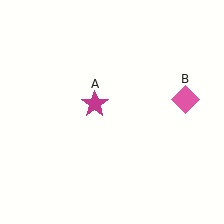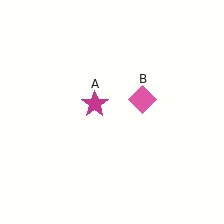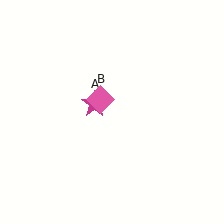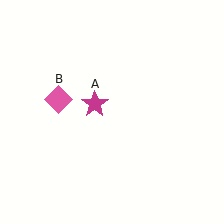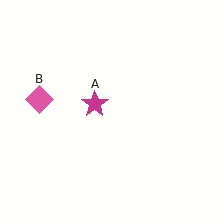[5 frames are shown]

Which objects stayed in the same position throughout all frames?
Magenta star (object A) remained stationary.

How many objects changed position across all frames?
1 object changed position: pink diamond (object B).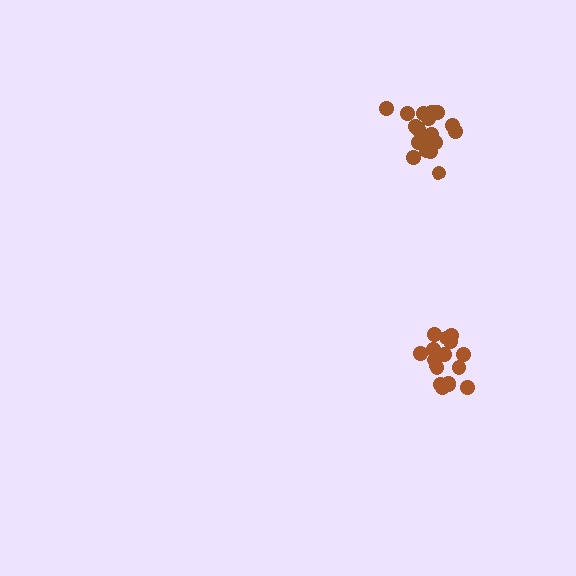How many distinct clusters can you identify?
There are 2 distinct clusters.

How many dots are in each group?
Group 1: 17 dots, Group 2: 19 dots (36 total).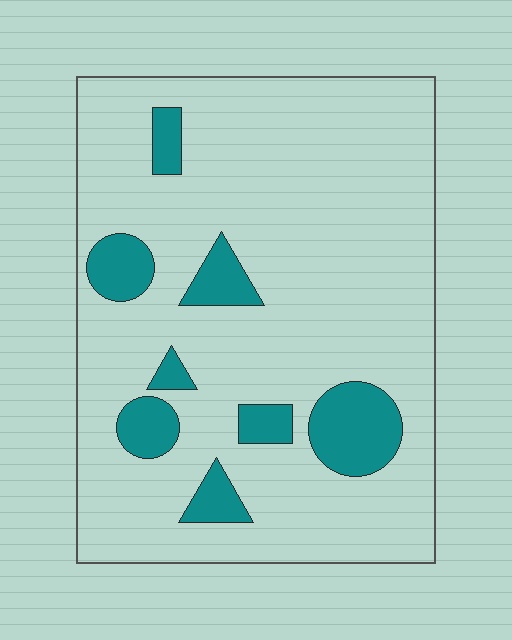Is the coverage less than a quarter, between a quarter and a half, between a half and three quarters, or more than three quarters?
Less than a quarter.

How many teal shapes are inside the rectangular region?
8.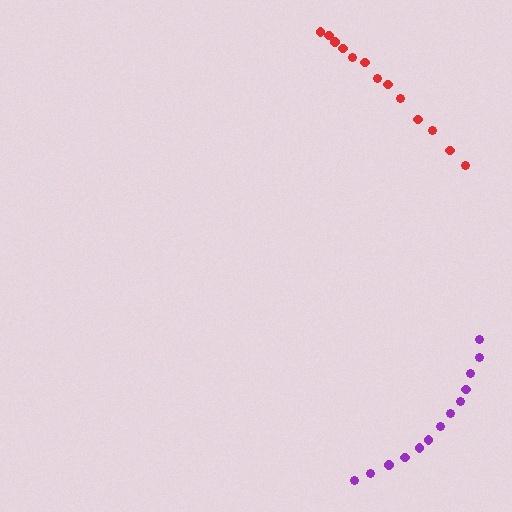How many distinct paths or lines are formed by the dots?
There are 2 distinct paths.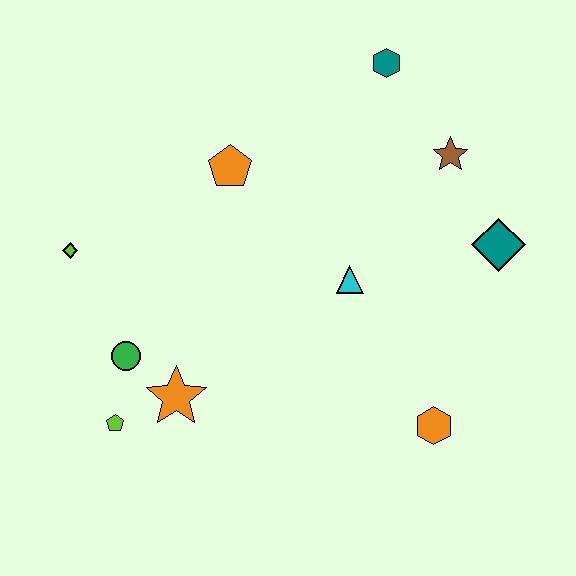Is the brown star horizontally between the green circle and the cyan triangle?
No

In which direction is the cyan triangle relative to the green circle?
The cyan triangle is to the right of the green circle.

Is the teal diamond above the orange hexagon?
Yes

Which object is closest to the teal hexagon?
The brown star is closest to the teal hexagon.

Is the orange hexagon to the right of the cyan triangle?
Yes